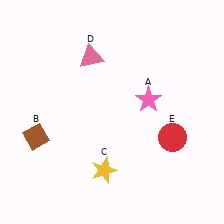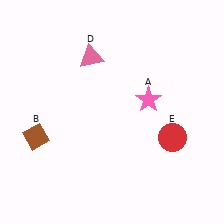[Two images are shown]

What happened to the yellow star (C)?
The yellow star (C) was removed in Image 2. It was in the bottom-left area of Image 1.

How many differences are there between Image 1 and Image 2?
There is 1 difference between the two images.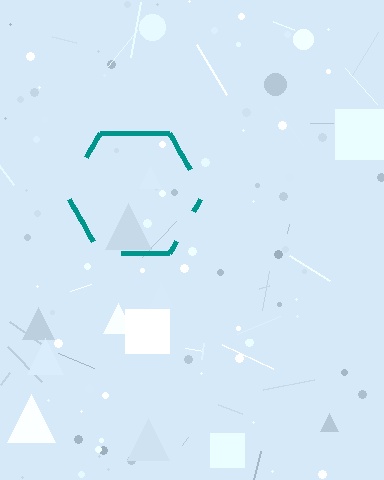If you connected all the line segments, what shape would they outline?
They would outline a hexagon.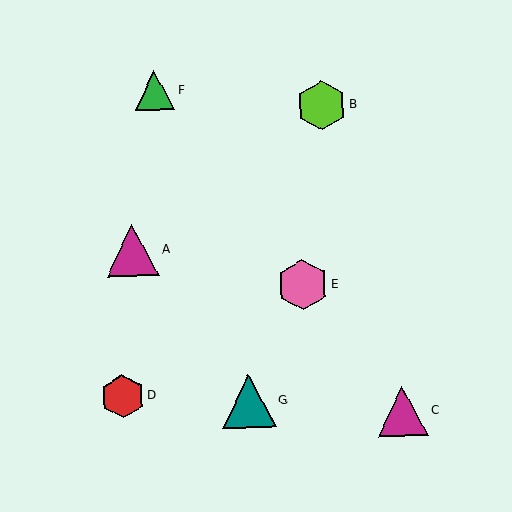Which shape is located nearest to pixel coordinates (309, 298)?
The pink hexagon (labeled E) at (302, 285) is nearest to that location.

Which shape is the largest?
The teal triangle (labeled G) is the largest.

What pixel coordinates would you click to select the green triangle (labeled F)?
Click at (155, 90) to select the green triangle F.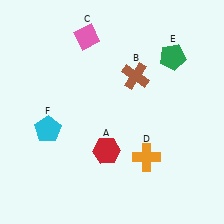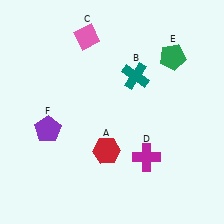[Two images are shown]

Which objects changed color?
B changed from brown to teal. D changed from orange to magenta. F changed from cyan to purple.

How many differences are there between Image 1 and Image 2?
There are 3 differences between the two images.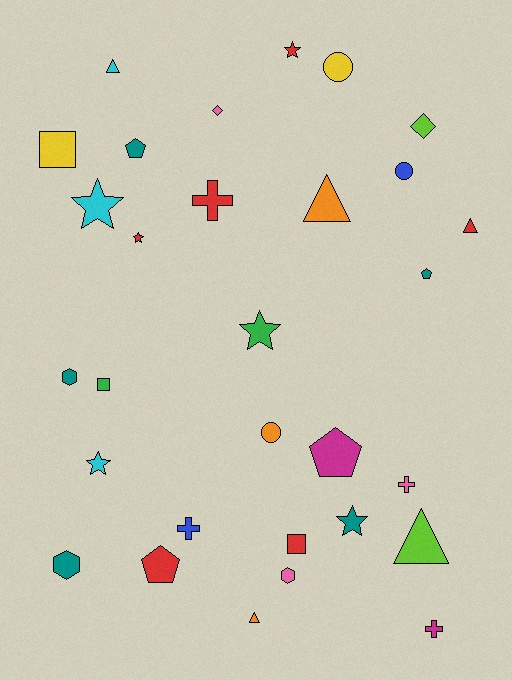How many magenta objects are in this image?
There are 2 magenta objects.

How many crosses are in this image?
There are 4 crosses.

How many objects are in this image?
There are 30 objects.